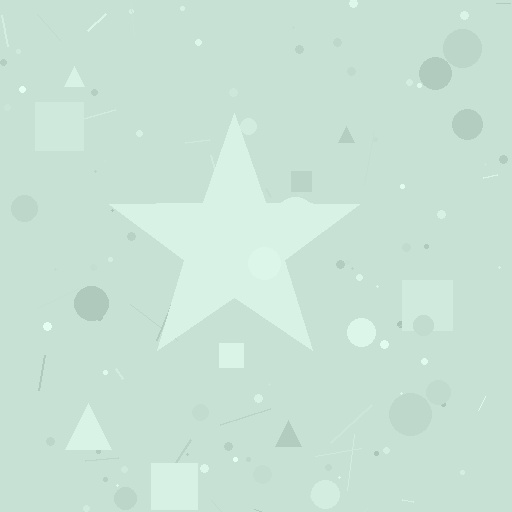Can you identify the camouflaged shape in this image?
The camouflaged shape is a star.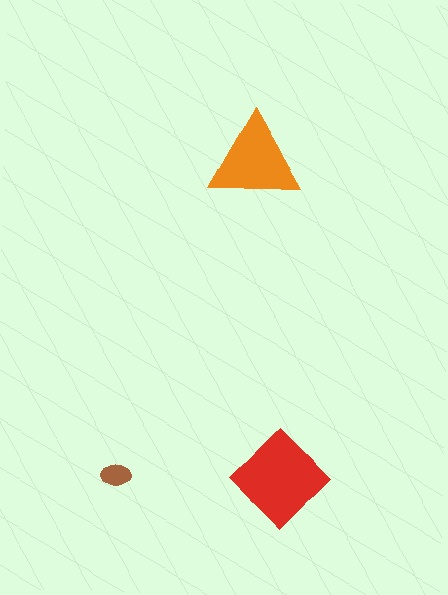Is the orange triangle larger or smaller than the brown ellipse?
Larger.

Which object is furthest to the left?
The brown ellipse is leftmost.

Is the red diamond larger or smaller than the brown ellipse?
Larger.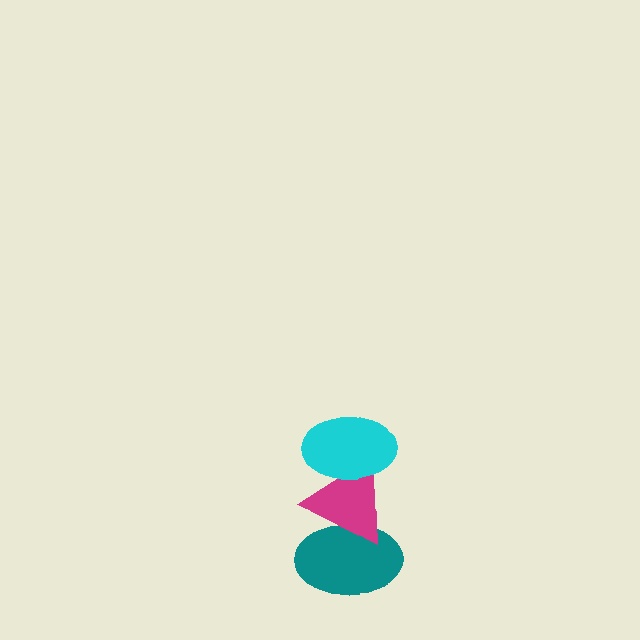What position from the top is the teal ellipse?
The teal ellipse is 3rd from the top.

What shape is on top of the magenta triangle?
The cyan ellipse is on top of the magenta triangle.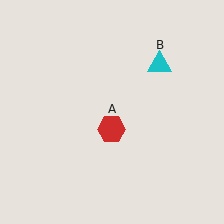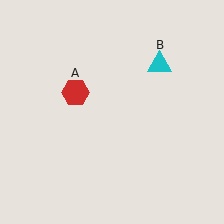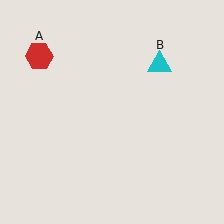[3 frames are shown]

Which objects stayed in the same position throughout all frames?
Cyan triangle (object B) remained stationary.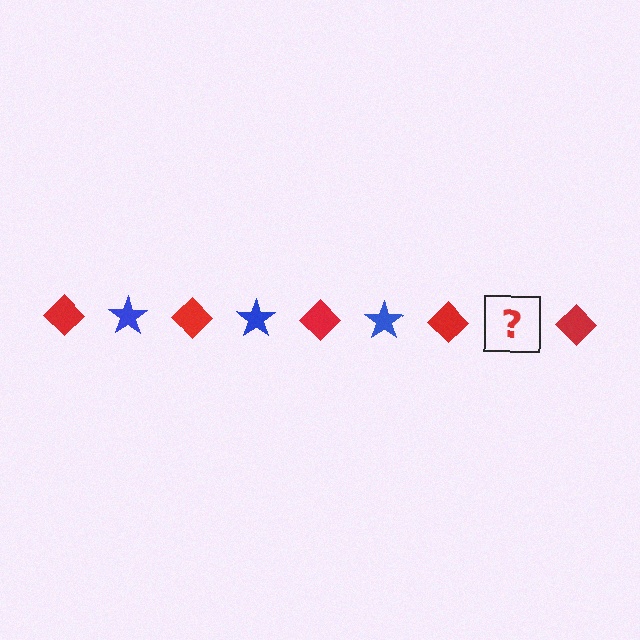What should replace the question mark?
The question mark should be replaced with a blue star.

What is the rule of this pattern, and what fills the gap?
The rule is that the pattern alternates between red diamond and blue star. The gap should be filled with a blue star.